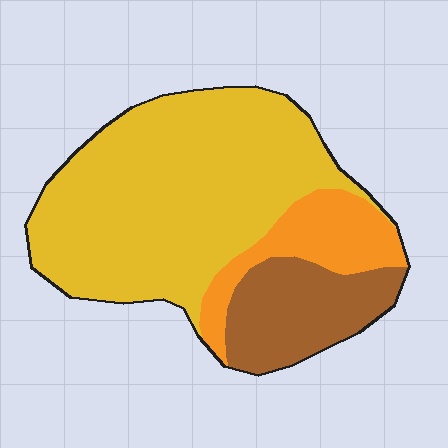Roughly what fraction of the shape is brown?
Brown covers 20% of the shape.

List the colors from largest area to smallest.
From largest to smallest: yellow, brown, orange.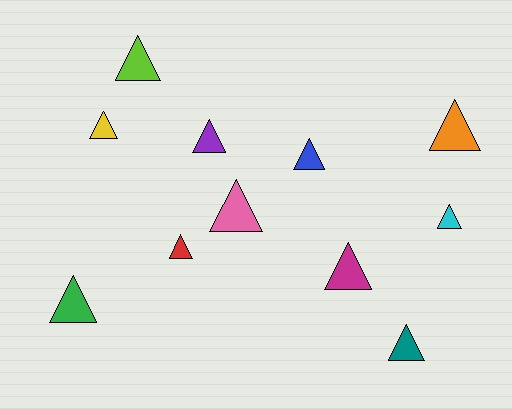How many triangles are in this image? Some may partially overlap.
There are 11 triangles.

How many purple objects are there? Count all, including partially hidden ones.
There is 1 purple object.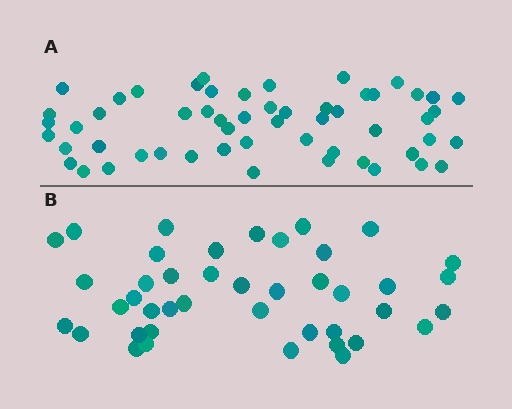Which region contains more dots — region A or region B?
Region A (the top region) has more dots.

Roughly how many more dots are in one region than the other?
Region A has approximately 15 more dots than region B.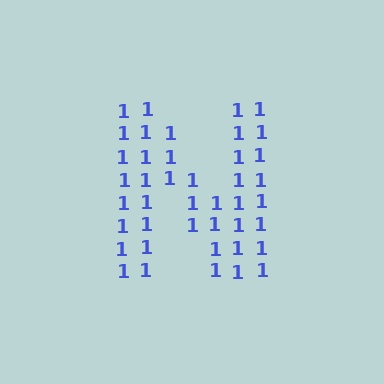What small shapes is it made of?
It is made of small digit 1's.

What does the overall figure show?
The overall figure shows the letter N.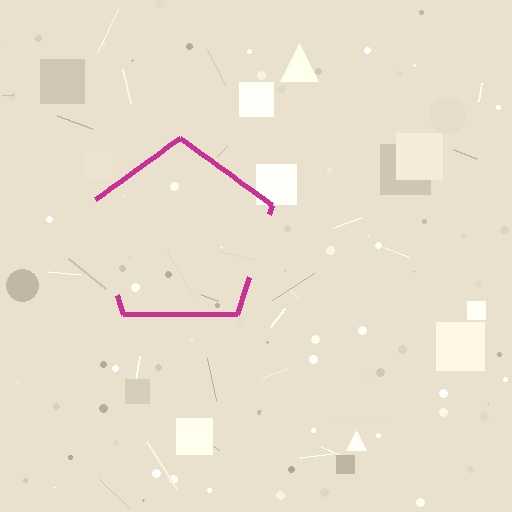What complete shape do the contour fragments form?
The contour fragments form a pentagon.